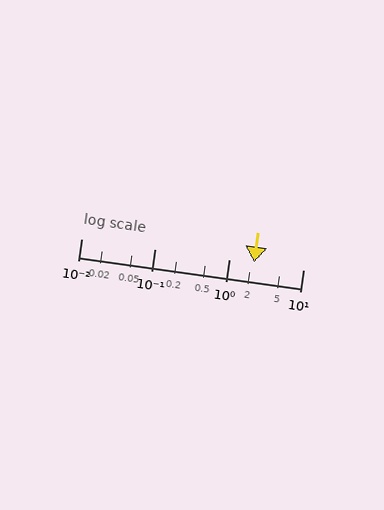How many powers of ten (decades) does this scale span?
The scale spans 3 decades, from 0.01 to 10.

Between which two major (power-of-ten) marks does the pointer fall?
The pointer is between 1 and 10.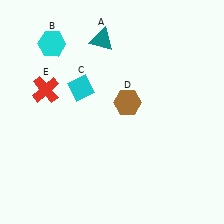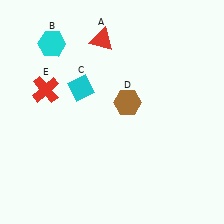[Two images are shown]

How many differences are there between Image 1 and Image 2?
There is 1 difference between the two images.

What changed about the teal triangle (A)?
In Image 1, A is teal. In Image 2, it changed to red.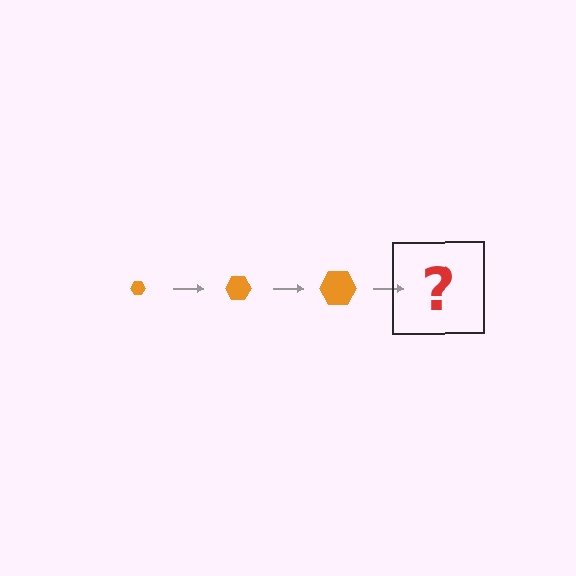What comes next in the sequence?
The next element should be an orange hexagon, larger than the previous one.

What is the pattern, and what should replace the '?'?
The pattern is that the hexagon gets progressively larger each step. The '?' should be an orange hexagon, larger than the previous one.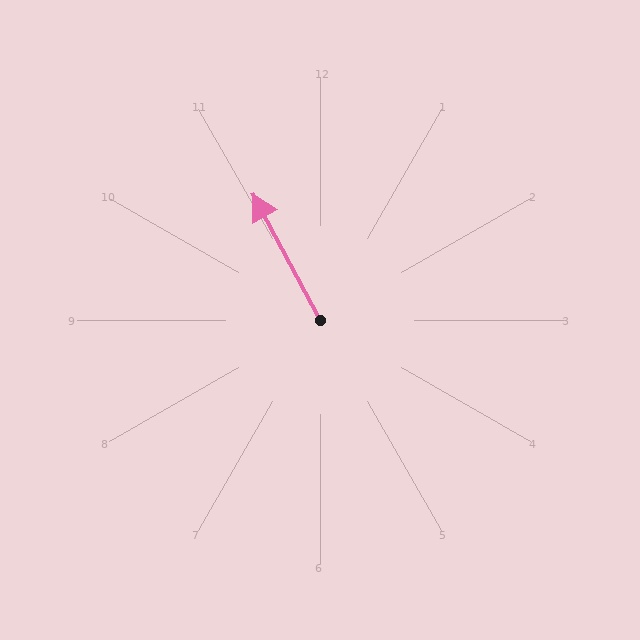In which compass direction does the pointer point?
Northwest.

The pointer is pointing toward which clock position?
Roughly 11 o'clock.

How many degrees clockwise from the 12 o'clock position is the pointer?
Approximately 332 degrees.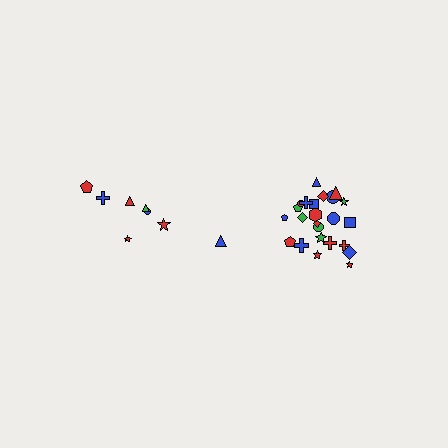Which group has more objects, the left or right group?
The right group.